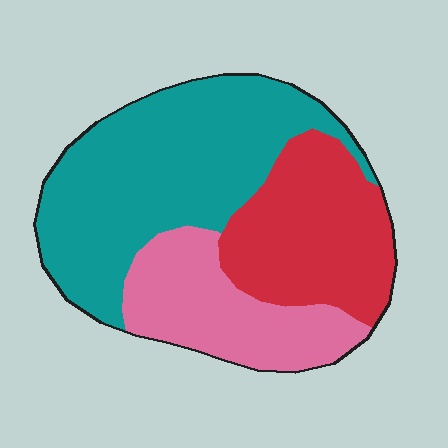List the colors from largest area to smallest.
From largest to smallest: teal, red, pink.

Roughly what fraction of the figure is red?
Red covers 29% of the figure.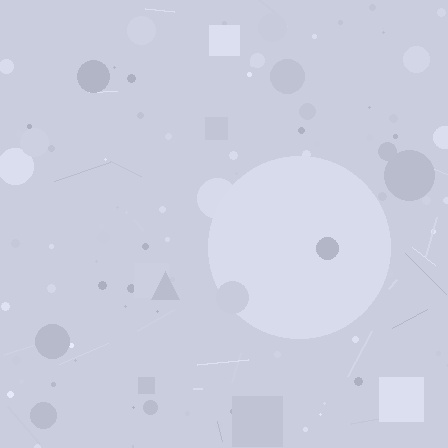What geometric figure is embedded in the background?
A circle is embedded in the background.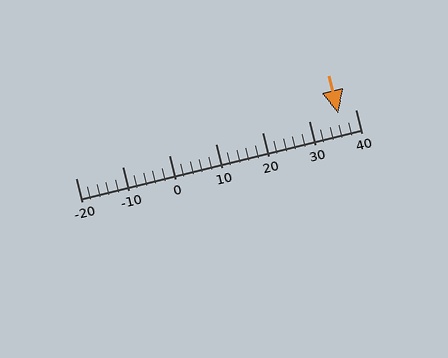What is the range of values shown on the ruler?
The ruler shows values from -20 to 40.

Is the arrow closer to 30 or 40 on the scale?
The arrow is closer to 40.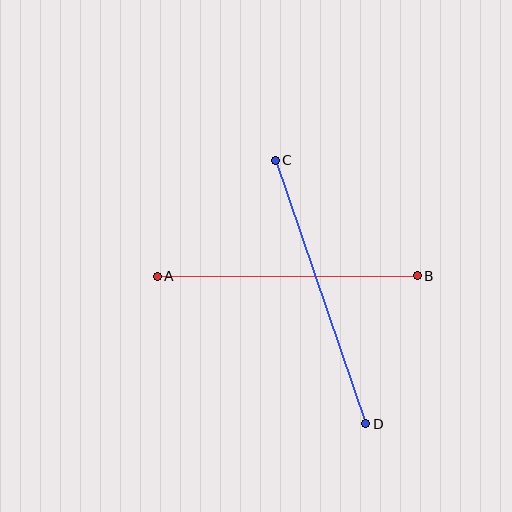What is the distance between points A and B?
The distance is approximately 260 pixels.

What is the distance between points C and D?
The distance is approximately 279 pixels.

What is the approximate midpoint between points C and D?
The midpoint is at approximately (320, 292) pixels.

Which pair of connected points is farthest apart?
Points C and D are farthest apart.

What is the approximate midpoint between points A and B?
The midpoint is at approximately (287, 276) pixels.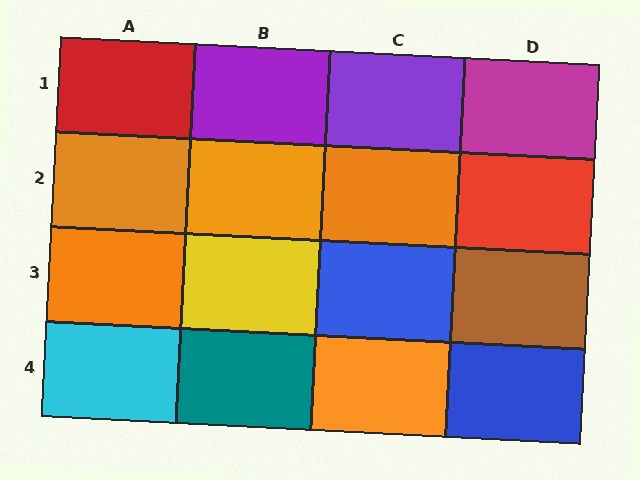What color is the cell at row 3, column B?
Yellow.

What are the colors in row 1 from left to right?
Red, purple, purple, magenta.